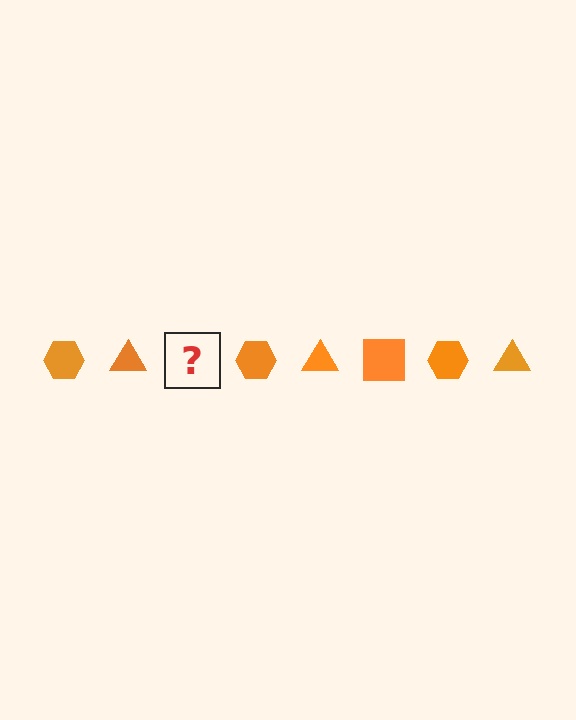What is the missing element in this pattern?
The missing element is an orange square.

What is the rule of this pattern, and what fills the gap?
The rule is that the pattern cycles through hexagon, triangle, square shapes in orange. The gap should be filled with an orange square.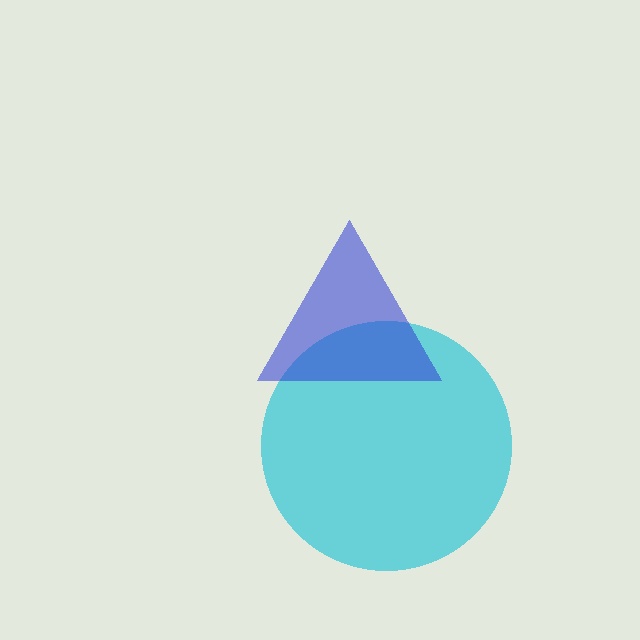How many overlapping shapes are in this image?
There are 2 overlapping shapes in the image.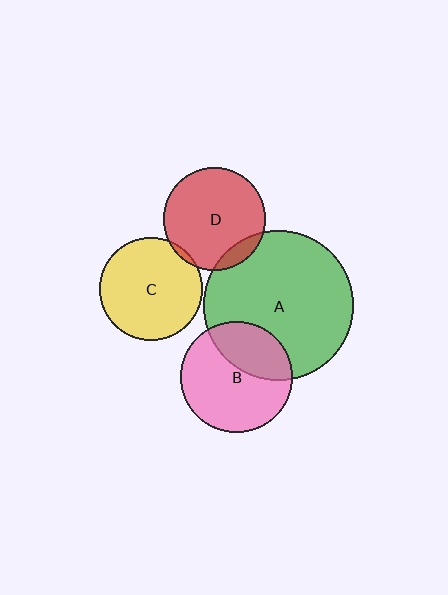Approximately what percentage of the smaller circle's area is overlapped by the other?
Approximately 10%.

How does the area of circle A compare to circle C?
Approximately 2.1 times.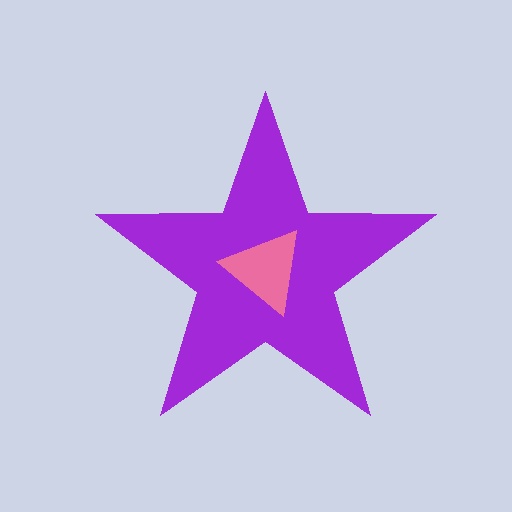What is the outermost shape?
The purple star.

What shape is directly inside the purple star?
The pink triangle.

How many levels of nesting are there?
2.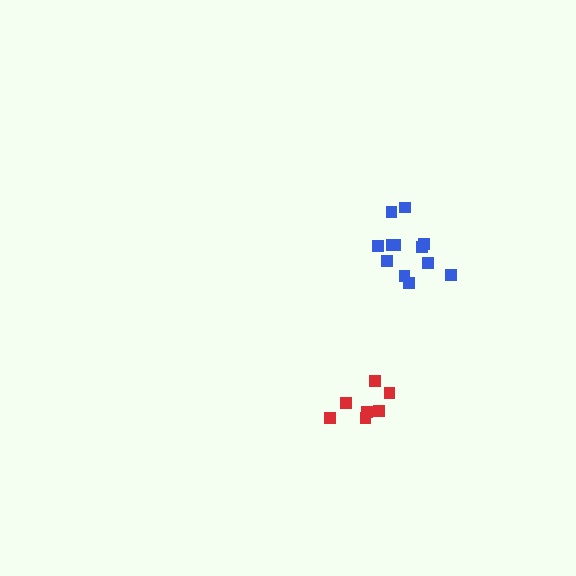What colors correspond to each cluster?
The clusters are colored: blue, red.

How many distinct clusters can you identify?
There are 2 distinct clusters.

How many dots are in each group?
Group 1: 12 dots, Group 2: 7 dots (19 total).